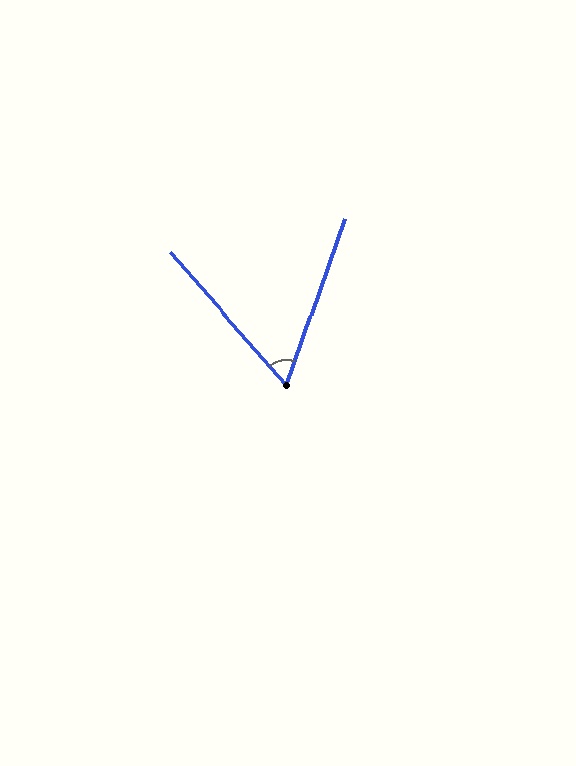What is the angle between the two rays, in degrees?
Approximately 61 degrees.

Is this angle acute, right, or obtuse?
It is acute.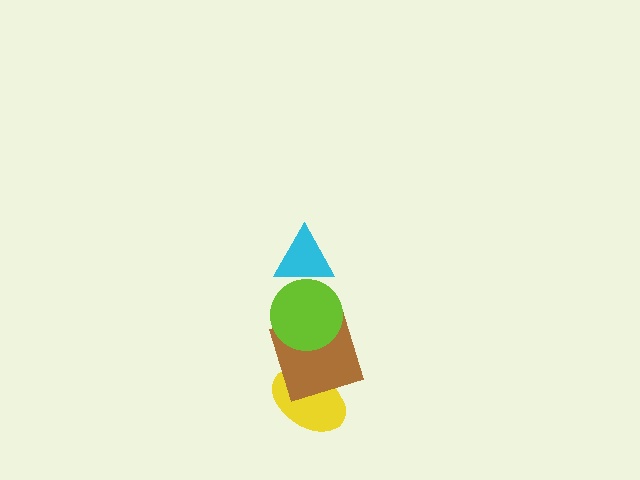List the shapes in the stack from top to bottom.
From top to bottom: the cyan triangle, the lime circle, the brown square, the yellow ellipse.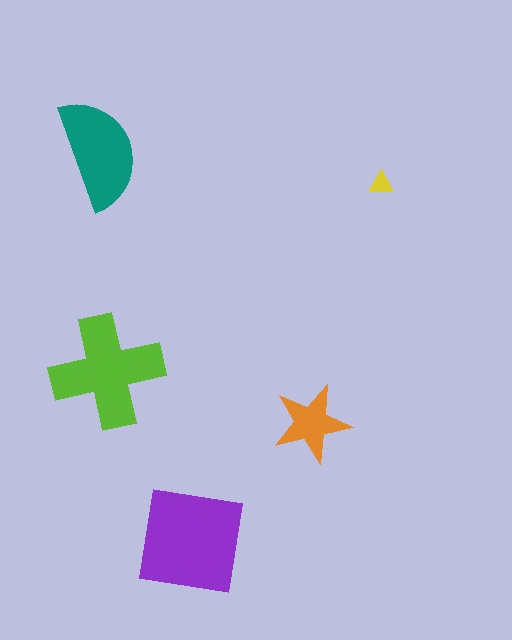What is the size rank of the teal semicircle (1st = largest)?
3rd.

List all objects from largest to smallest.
The purple square, the lime cross, the teal semicircle, the orange star, the yellow triangle.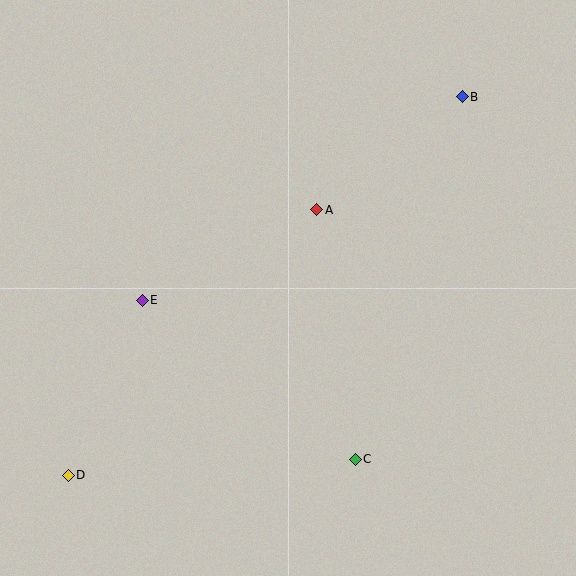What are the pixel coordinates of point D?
Point D is at (68, 475).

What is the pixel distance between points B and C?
The distance between B and C is 378 pixels.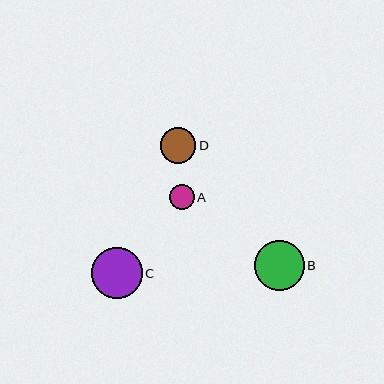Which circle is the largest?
Circle C is the largest with a size of approximately 51 pixels.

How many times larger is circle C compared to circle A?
Circle C is approximately 2.1 times the size of circle A.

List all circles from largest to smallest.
From largest to smallest: C, B, D, A.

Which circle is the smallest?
Circle A is the smallest with a size of approximately 24 pixels.